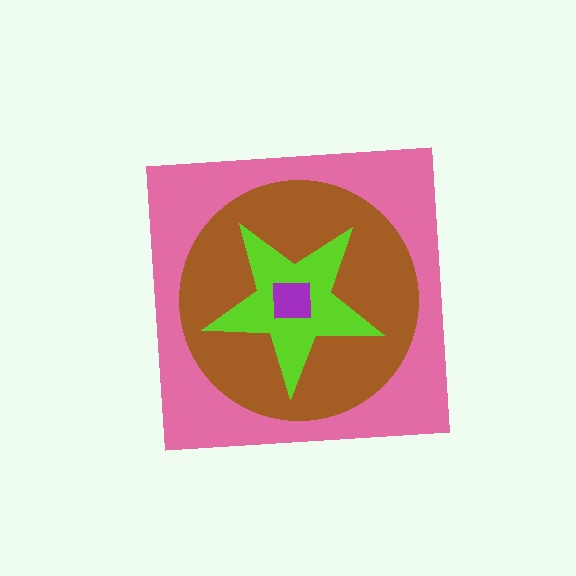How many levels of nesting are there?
4.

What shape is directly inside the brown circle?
The lime star.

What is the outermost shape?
The pink square.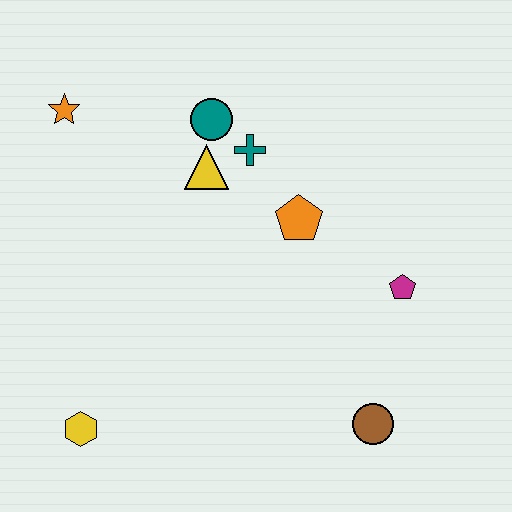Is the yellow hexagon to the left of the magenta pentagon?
Yes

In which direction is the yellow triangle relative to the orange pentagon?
The yellow triangle is to the left of the orange pentagon.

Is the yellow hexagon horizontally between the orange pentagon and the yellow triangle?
No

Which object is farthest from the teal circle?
The brown circle is farthest from the teal circle.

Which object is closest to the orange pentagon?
The teal cross is closest to the orange pentagon.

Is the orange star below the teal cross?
No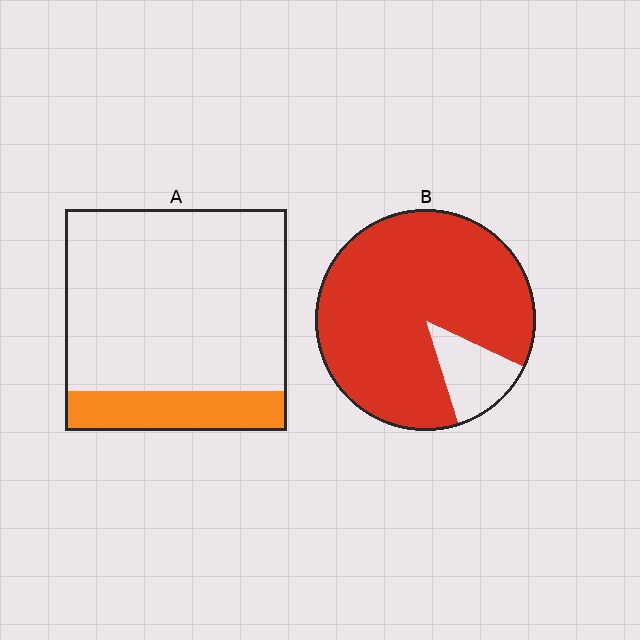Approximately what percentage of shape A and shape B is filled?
A is approximately 20% and B is approximately 85%.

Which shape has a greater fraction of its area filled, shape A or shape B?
Shape B.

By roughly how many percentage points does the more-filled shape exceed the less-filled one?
By roughly 70 percentage points (B over A).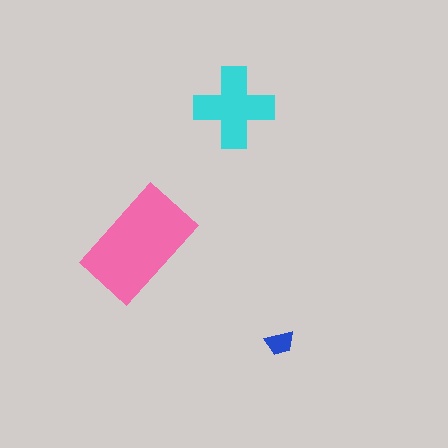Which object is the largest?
The pink rectangle.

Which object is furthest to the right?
The blue trapezoid is rightmost.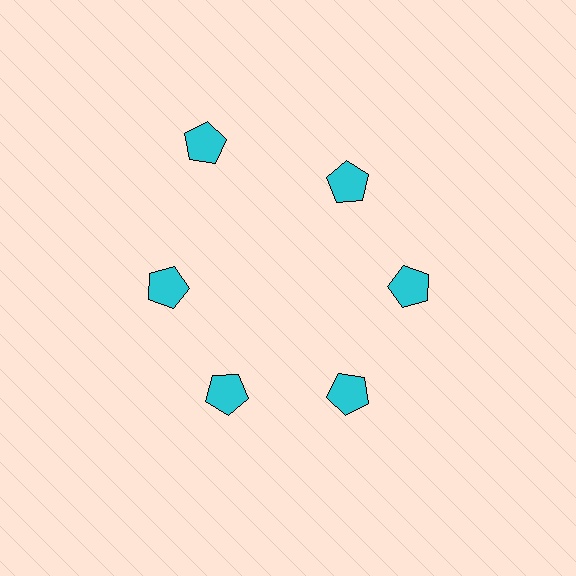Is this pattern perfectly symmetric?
No. The 6 cyan pentagons are arranged in a ring, but one element near the 11 o'clock position is pushed outward from the center, breaking the 6-fold rotational symmetry.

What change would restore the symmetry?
The symmetry would be restored by moving it inward, back onto the ring so that all 6 pentagons sit at equal angles and equal distance from the center.